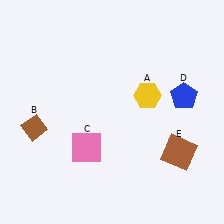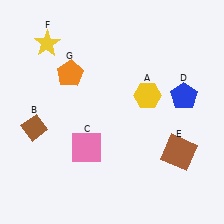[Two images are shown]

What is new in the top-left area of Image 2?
A yellow star (F) was added in the top-left area of Image 2.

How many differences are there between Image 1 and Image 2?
There are 2 differences between the two images.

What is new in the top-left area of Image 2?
An orange pentagon (G) was added in the top-left area of Image 2.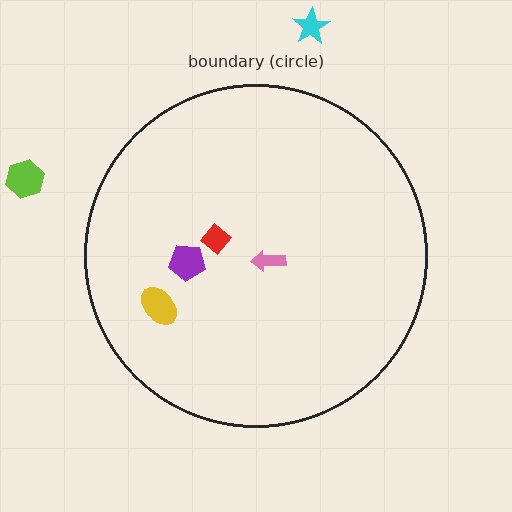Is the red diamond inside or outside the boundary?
Inside.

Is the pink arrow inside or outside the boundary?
Inside.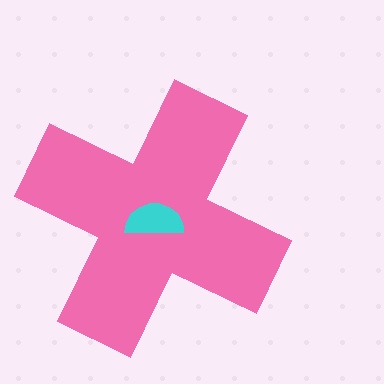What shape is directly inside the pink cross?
The cyan semicircle.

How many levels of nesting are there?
2.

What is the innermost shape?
The cyan semicircle.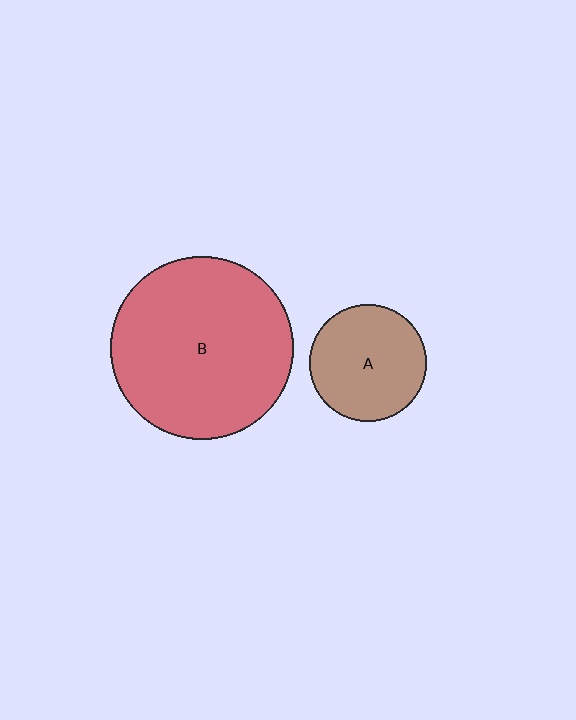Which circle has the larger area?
Circle B (red).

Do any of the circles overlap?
No, none of the circles overlap.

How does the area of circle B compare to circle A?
Approximately 2.4 times.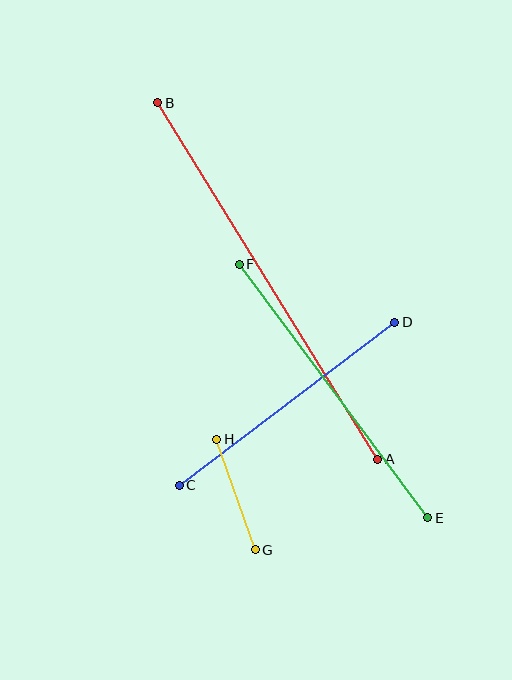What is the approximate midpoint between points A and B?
The midpoint is at approximately (268, 281) pixels.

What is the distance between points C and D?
The distance is approximately 270 pixels.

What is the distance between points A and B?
The distance is approximately 419 pixels.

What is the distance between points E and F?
The distance is approximately 316 pixels.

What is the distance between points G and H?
The distance is approximately 117 pixels.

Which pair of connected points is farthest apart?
Points A and B are farthest apart.